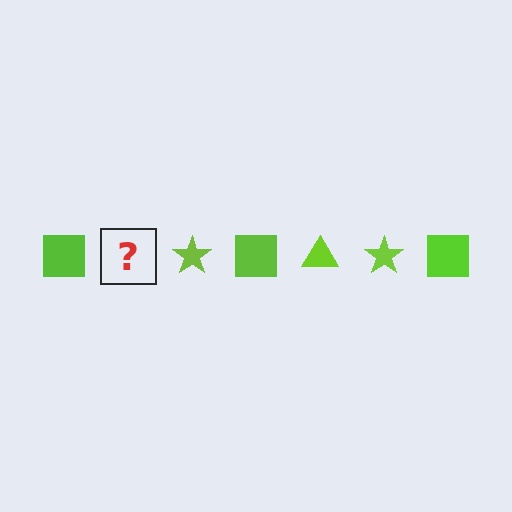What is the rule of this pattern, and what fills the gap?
The rule is that the pattern cycles through square, triangle, star shapes in lime. The gap should be filled with a lime triangle.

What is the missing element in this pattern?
The missing element is a lime triangle.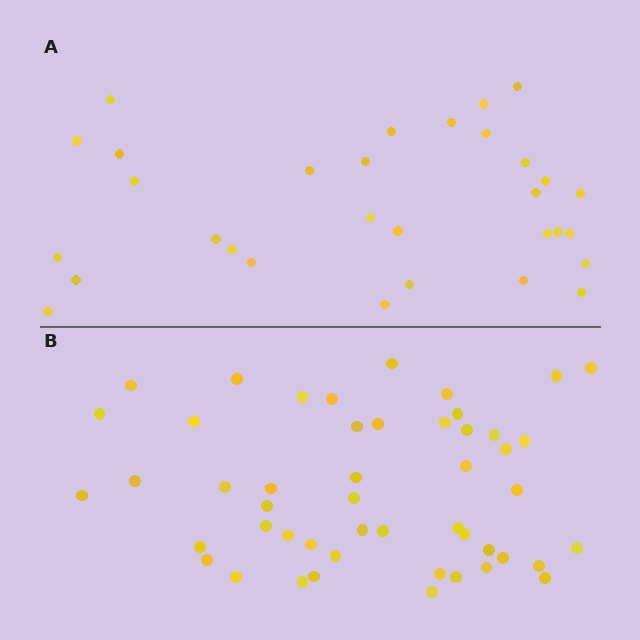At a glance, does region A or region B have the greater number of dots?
Region B (the bottom region) has more dots.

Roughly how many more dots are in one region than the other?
Region B has approximately 20 more dots than region A.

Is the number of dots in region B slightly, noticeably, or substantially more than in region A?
Region B has substantially more. The ratio is roughly 1.6 to 1.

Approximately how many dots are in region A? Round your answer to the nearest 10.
About 30 dots. (The exact count is 31, which rounds to 30.)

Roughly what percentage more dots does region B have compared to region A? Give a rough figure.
About 60% more.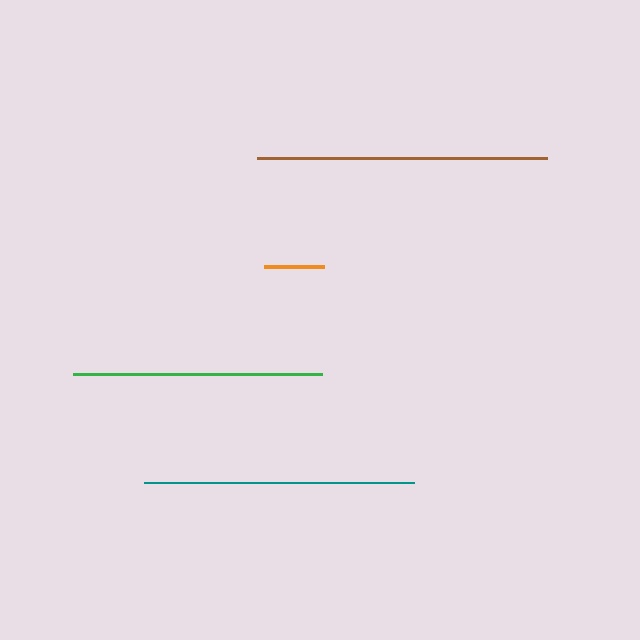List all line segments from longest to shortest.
From longest to shortest: brown, teal, green, orange.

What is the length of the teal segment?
The teal segment is approximately 270 pixels long.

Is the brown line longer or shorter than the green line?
The brown line is longer than the green line.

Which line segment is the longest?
The brown line is the longest at approximately 290 pixels.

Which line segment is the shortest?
The orange line is the shortest at approximately 61 pixels.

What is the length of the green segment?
The green segment is approximately 249 pixels long.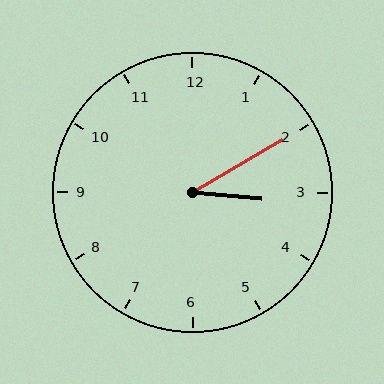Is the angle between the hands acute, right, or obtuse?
It is acute.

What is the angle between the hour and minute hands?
Approximately 35 degrees.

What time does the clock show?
3:10.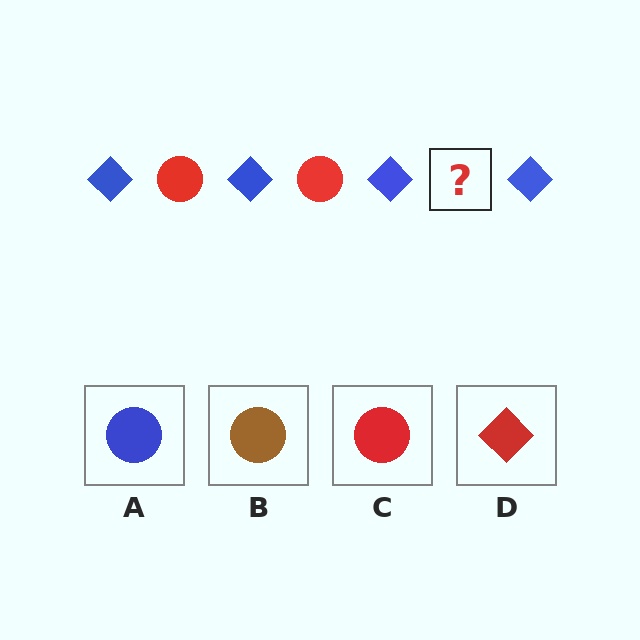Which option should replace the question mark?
Option C.